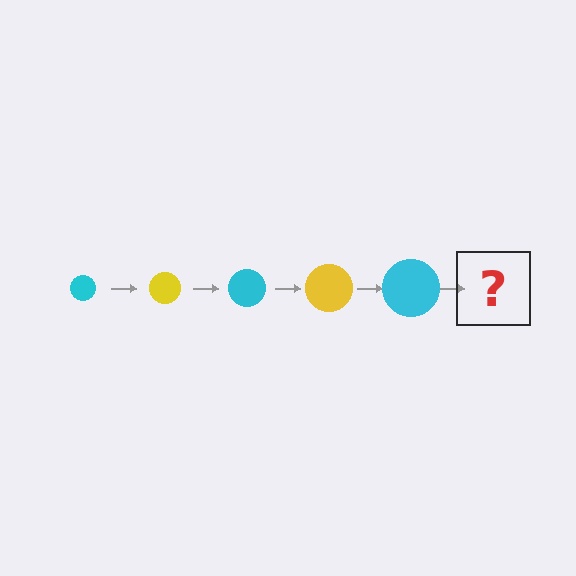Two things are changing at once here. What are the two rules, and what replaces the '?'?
The two rules are that the circle grows larger each step and the color cycles through cyan and yellow. The '?' should be a yellow circle, larger than the previous one.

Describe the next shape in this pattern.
It should be a yellow circle, larger than the previous one.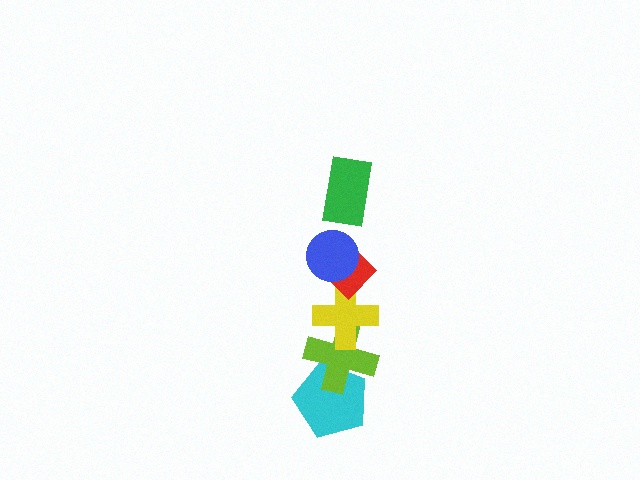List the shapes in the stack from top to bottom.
From top to bottom: the green rectangle, the blue circle, the red diamond, the yellow cross, the lime cross, the cyan pentagon.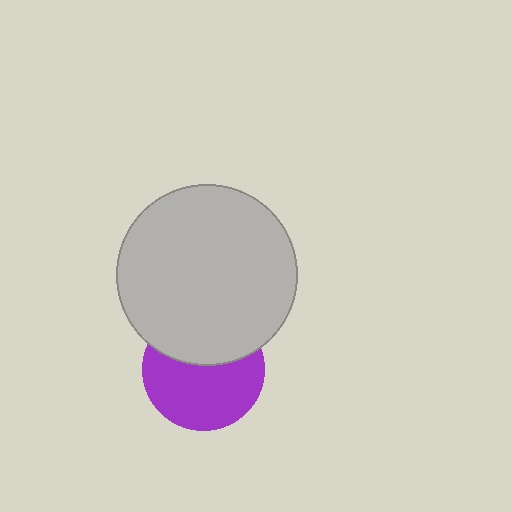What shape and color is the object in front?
The object in front is a light gray circle.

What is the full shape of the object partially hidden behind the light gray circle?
The partially hidden object is a purple circle.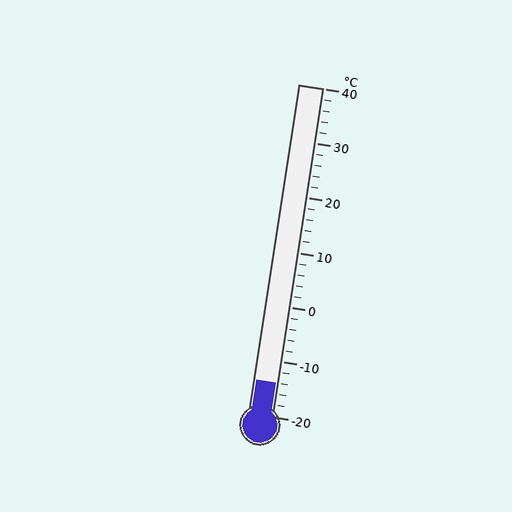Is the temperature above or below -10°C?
The temperature is below -10°C.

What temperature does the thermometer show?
The thermometer shows approximately -14°C.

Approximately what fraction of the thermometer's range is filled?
The thermometer is filled to approximately 10% of its range.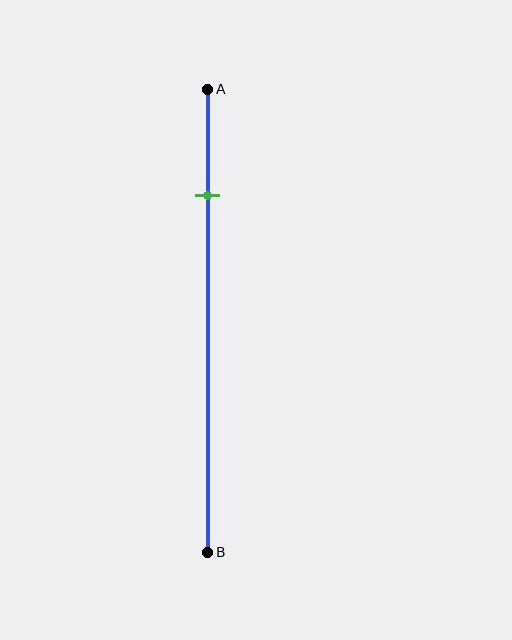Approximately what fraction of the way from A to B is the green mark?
The green mark is approximately 25% of the way from A to B.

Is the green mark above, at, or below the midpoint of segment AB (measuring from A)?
The green mark is above the midpoint of segment AB.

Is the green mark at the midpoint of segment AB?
No, the mark is at about 25% from A, not at the 50% midpoint.